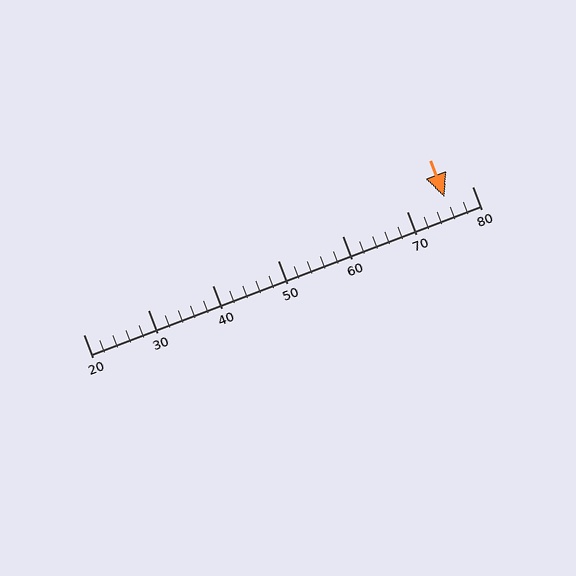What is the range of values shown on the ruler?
The ruler shows values from 20 to 80.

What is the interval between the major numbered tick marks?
The major tick marks are spaced 10 units apart.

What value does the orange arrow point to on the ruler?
The orange arrow points to approximately 76.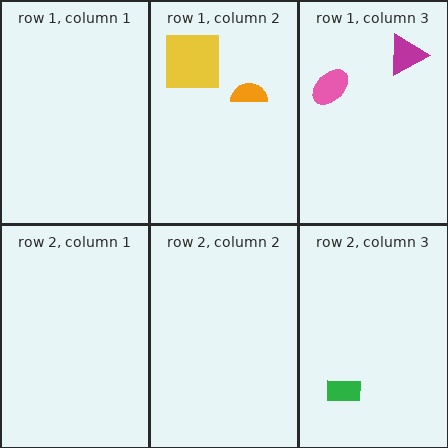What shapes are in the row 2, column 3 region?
The green rectangle.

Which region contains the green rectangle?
The row 2, column 3 region.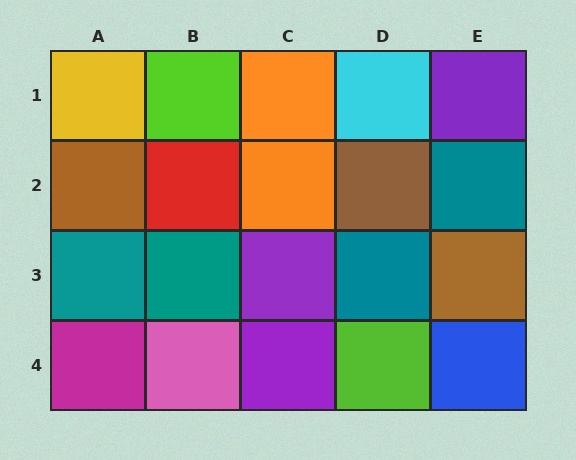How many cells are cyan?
1 cell is cyan.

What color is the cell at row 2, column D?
Brown.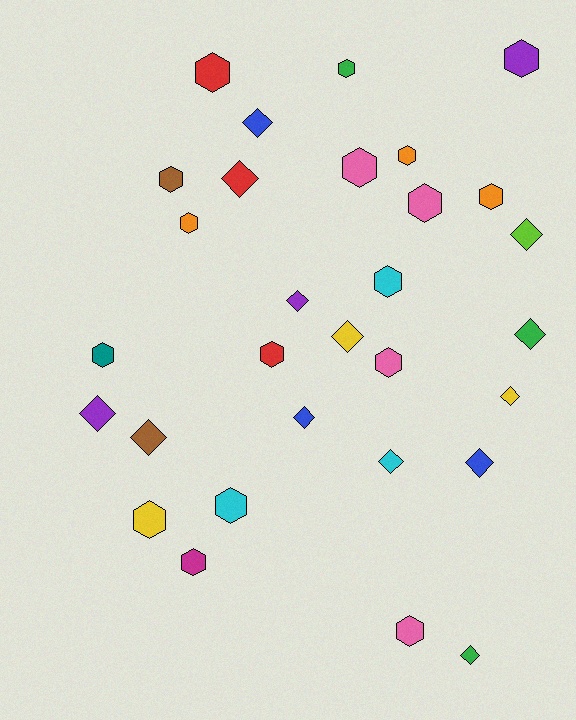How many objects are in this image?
There are 30 objects.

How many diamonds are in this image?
There are 13 diamonds.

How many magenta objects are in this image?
There is 1 magenta object.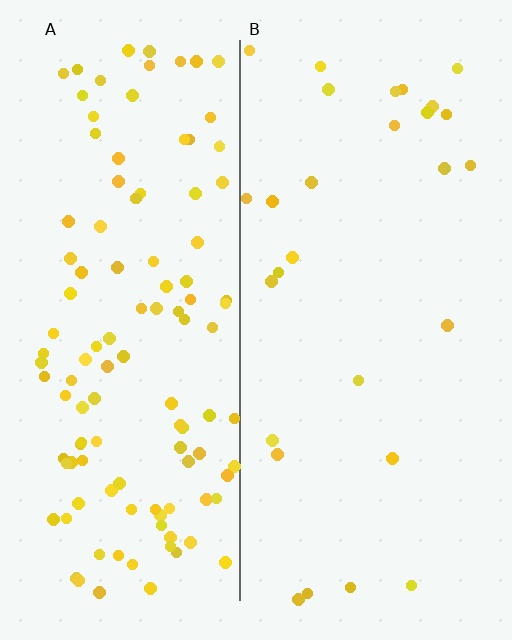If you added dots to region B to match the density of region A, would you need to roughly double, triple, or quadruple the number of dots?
Approximately quadruple.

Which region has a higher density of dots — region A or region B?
A (the left).